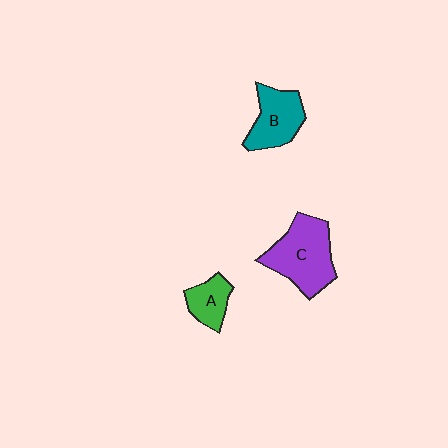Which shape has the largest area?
Shape C (purple).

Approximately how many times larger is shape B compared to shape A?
Approximately 1.5 times.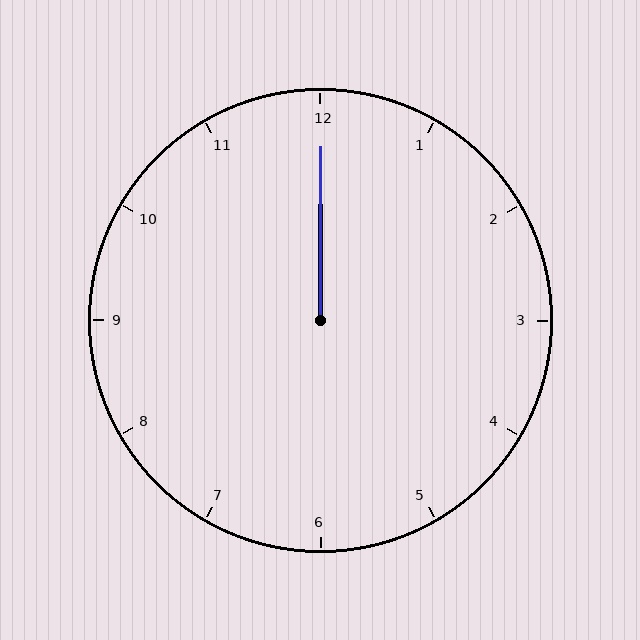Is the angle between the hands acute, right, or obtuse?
It is acute.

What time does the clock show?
12:00.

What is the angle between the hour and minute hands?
Approximately 0 degrees.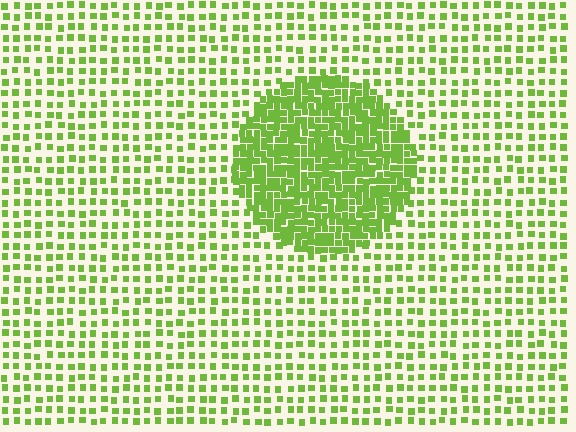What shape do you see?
I see a circle.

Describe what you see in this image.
The image contains small lime elements arranged at two different densities. A circle-shaped region is visible where the elements are more densely packed than the surrounding area.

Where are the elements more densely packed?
The elements are more densely packed inside the circle boundary.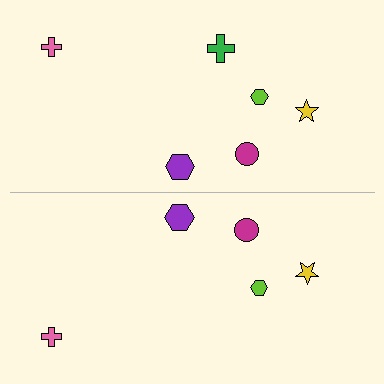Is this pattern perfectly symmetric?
No, the pattern is not perfectly symmetric. A green cross is missing from the bottom side.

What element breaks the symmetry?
A green cross is missing from the bottom side.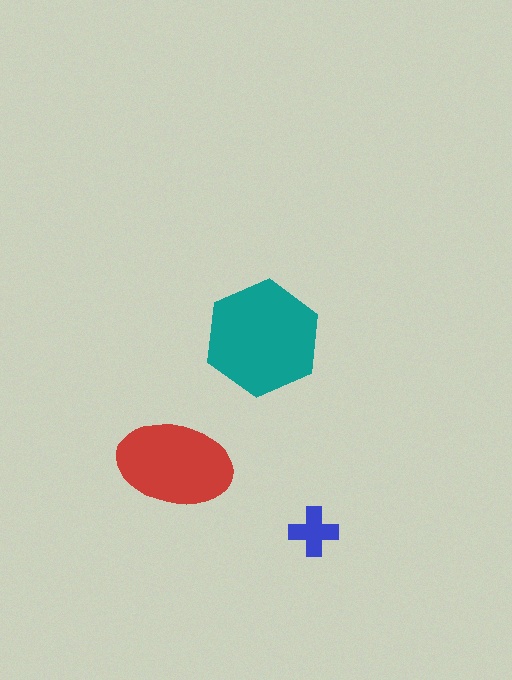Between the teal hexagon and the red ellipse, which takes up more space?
The teal hexagon.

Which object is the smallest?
The blue cross.